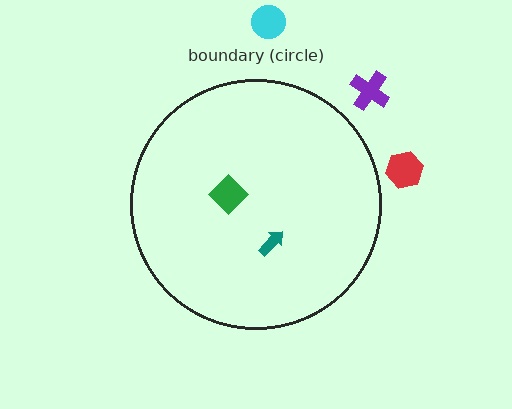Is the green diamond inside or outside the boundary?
Inside.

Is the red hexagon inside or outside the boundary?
Outside.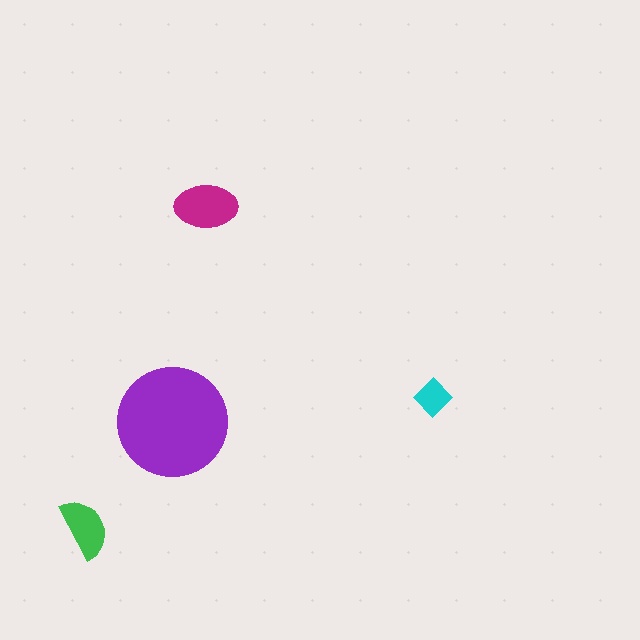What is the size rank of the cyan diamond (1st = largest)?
4th.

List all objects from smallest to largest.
The cyan diamond, the green semicircle, the magenta ellipse, the purple circle.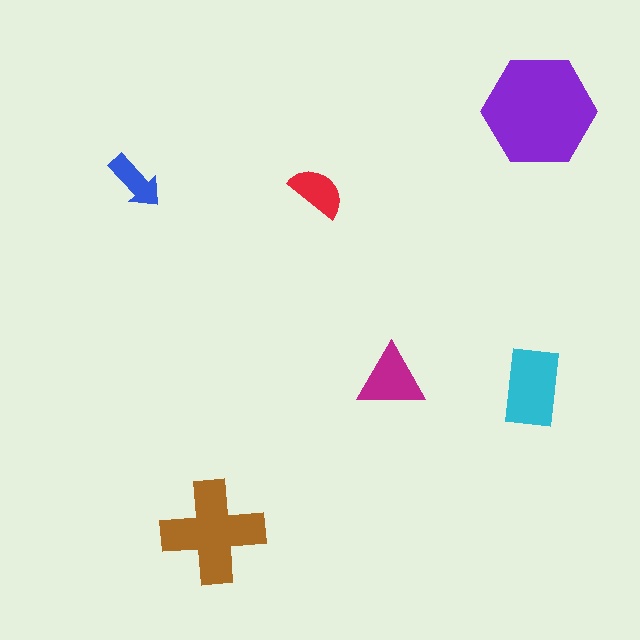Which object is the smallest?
The blue arrow.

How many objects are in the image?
There are 6 objects in the image.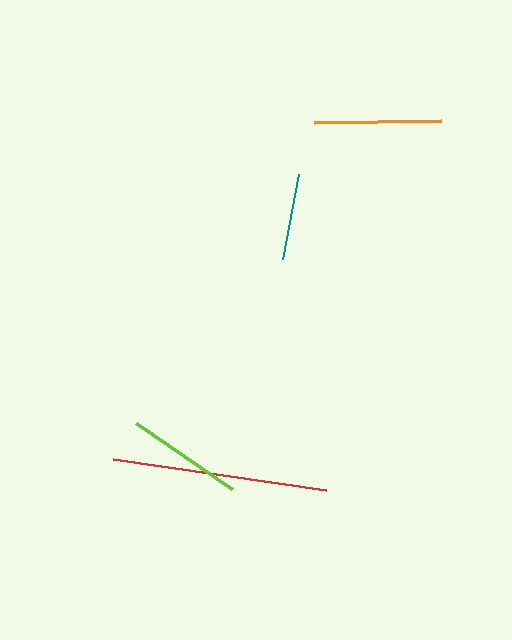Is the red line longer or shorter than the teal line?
The red line is longer than the teal line.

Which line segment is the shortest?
The teal line is the shortest at approximately 86 pixels.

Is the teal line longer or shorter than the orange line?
The orange line is longer than the teal line.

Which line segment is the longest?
The red line is the longest at approximately 215 pixels.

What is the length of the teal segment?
The teal segment is approximately 86 pixels long.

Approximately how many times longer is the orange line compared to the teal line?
The orange line is approximately 1.5 times the length of the teal line.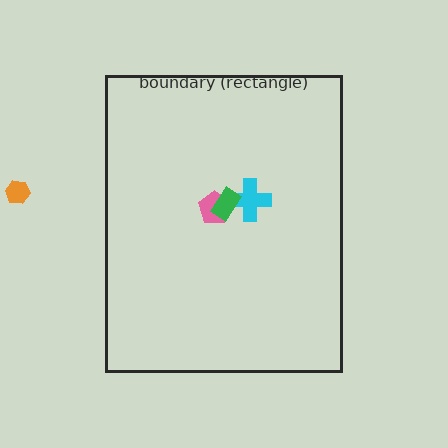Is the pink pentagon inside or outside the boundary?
Inside.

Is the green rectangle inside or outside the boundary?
Inside.